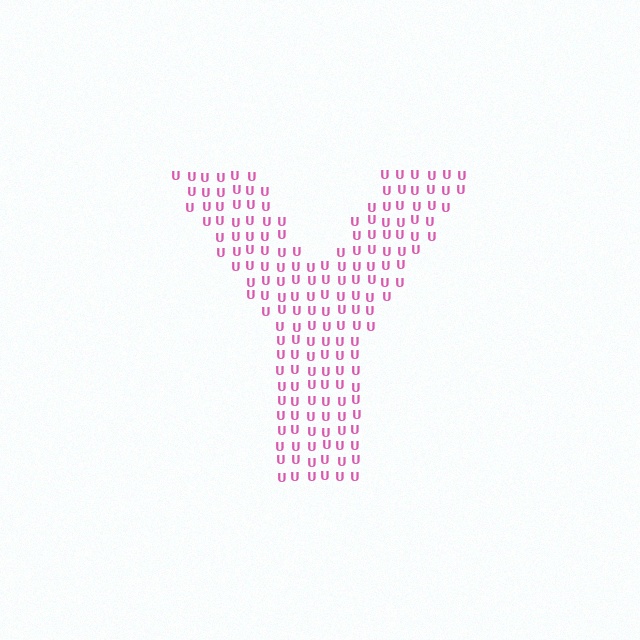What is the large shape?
The large shape is the letter Y.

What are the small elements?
The small elements are letter U's.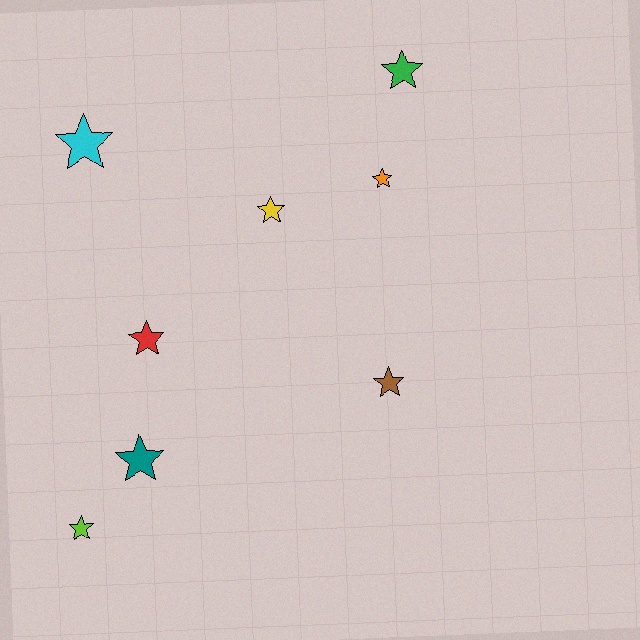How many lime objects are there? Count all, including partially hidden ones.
There is 1 lime object.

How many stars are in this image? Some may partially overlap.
There are 8 stars.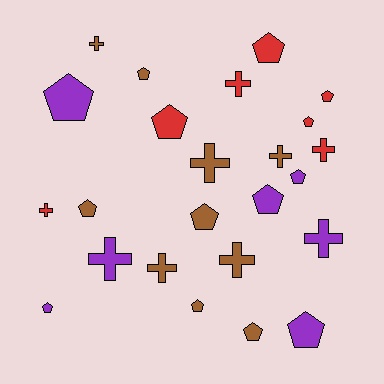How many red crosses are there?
There are 3 red crosses.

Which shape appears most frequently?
Pentagon, with 14 objects.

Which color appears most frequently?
Brown, with 10 objects.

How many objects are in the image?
There are 24 objects.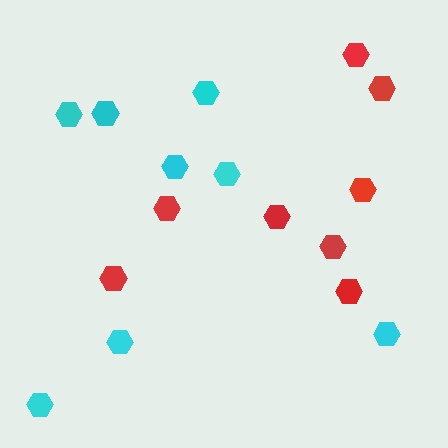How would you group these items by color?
There are 2 groups: one group of cyan hexagons (8) and one group of red hexagons (8).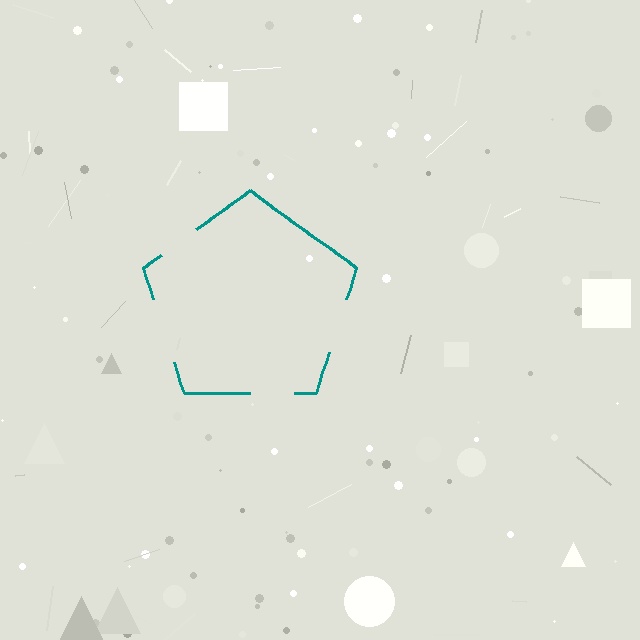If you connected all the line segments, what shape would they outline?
They would outline a pentagon.